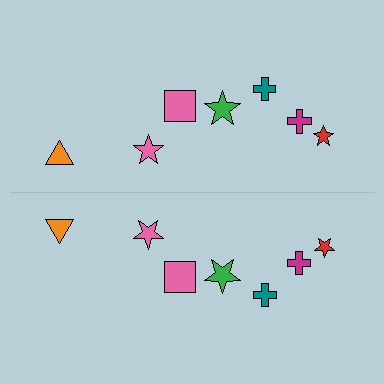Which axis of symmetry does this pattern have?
The pattern has a horizontal axis of symmetry running through the center of the image.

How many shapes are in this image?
There are 14 shapes in this image.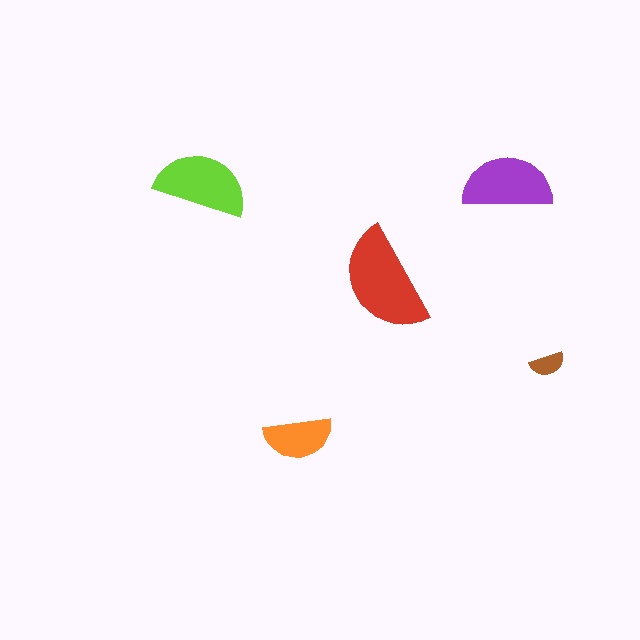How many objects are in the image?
There are 5 objects in the image.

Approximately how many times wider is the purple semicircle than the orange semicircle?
About 1.5 times wider.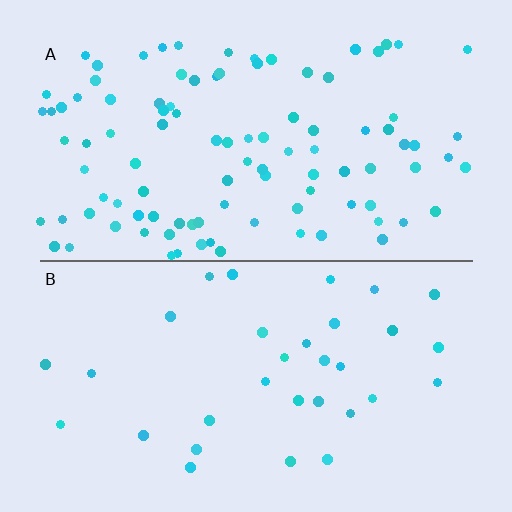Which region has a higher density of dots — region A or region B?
A (the top).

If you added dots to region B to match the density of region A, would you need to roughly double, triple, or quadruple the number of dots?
Approximately triple.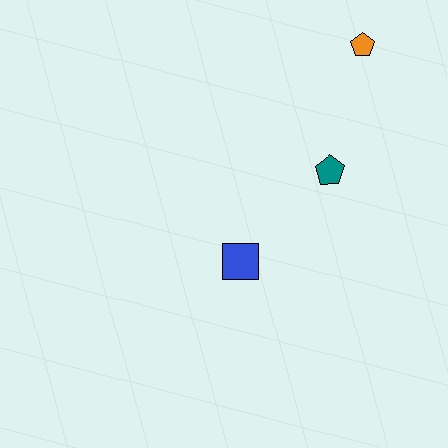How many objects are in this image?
There are 3 objects.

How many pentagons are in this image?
There are 2 pentagons.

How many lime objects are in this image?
There are no lime objects.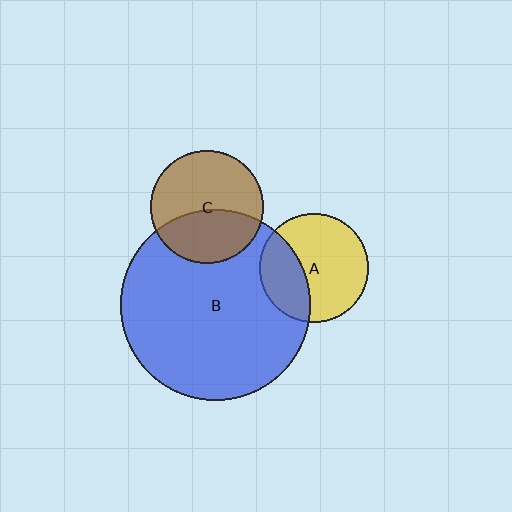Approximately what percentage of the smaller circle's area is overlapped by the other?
Approximately 35%.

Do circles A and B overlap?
Yes.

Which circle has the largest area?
Circle B (blue).